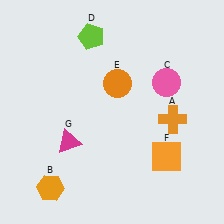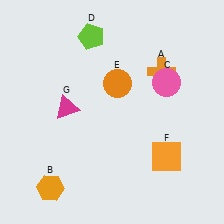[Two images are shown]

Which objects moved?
The objects that moved are: the orange cross (A), the magenta triangle (G).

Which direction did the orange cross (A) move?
The orange cross (A) moved up.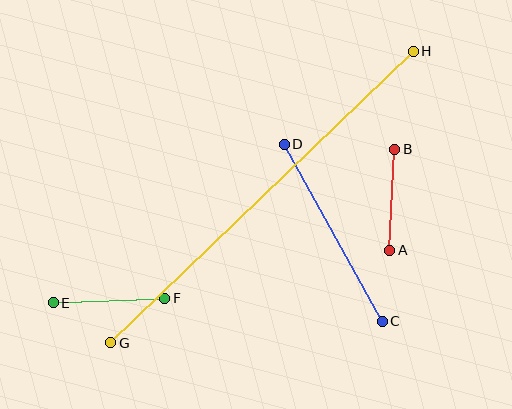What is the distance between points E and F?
The distance is approximately 112 pixels.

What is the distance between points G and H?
The distance is approximately 420 pixels.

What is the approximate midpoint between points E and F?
The midpoint is at approximately (109, 300) pixels.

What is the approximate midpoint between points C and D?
The midpoint is at approximately (333, 233) pixels.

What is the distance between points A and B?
The distance is approximately 101 pixels.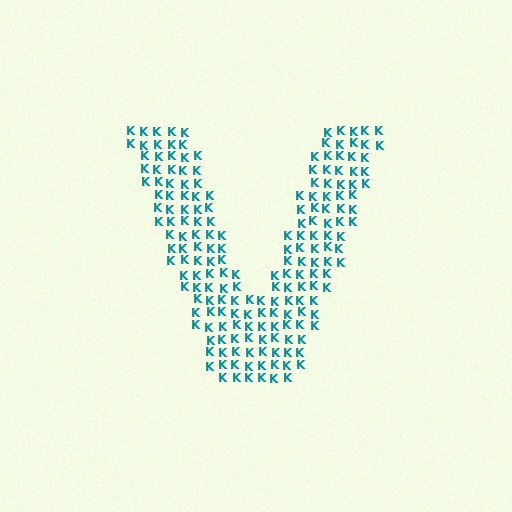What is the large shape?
The large shape is the letter V.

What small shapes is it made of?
It is made of small letter K's.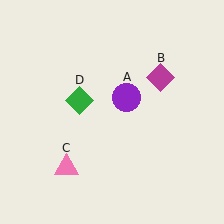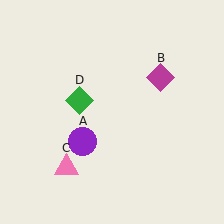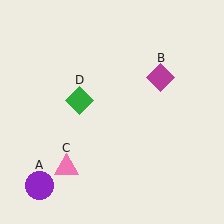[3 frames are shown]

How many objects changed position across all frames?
1 object changed position: purple circle (object A).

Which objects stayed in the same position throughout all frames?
Magenta diamond (object B) and pink triangle (object C) and green diamond (object D) remained stationary.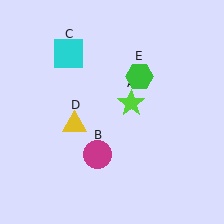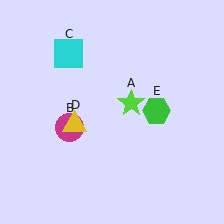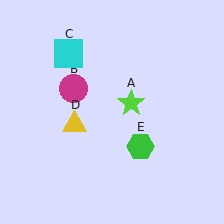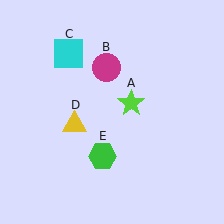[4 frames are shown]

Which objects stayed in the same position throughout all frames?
Lime star (object A) and cyan square (object C) and yellow triangle (object D) remained stationary.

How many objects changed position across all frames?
2 objects changed position: magenta circle (object B), green hexagon (object E).